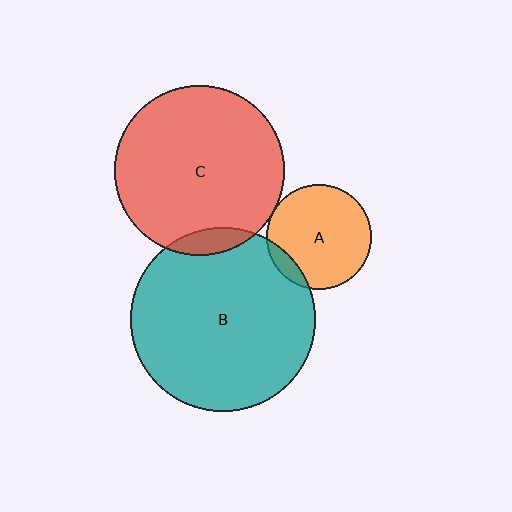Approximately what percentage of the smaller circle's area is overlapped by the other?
Approximately 5%.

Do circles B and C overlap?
Yes.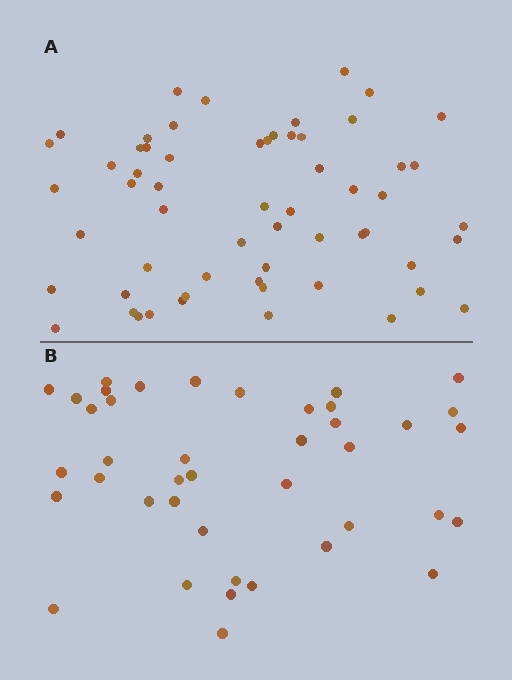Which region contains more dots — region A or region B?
Region A (the top region) has more dots.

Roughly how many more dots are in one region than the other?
Region A has approximately 20 more dots than region B.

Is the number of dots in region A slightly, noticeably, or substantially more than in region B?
Region A has noticeably more, but not dramatically so. The ratio is roughly 1.4 to 1.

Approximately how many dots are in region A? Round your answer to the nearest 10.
About 60 dots. (The exact count is 59, which rounds to 60.)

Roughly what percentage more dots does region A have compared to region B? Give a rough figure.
About 45% more.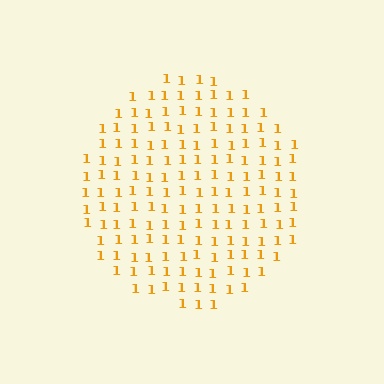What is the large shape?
The large shape is a circle.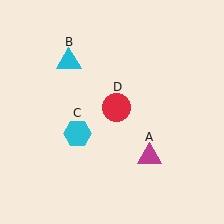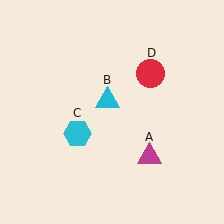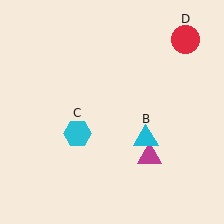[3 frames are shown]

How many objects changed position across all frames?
2 objects changed position: cyan triangle (object B), red circle (object D).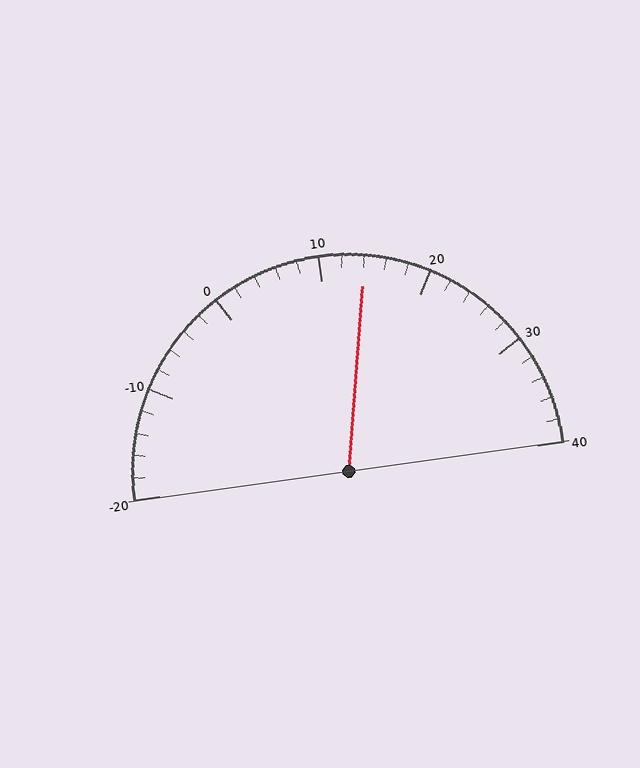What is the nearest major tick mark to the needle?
The nearest major tick mark is 10.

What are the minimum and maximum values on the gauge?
The gauge ranges from -20 to 40.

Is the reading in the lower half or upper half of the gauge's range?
The reading is in the upper half of the range (-20 to 40).